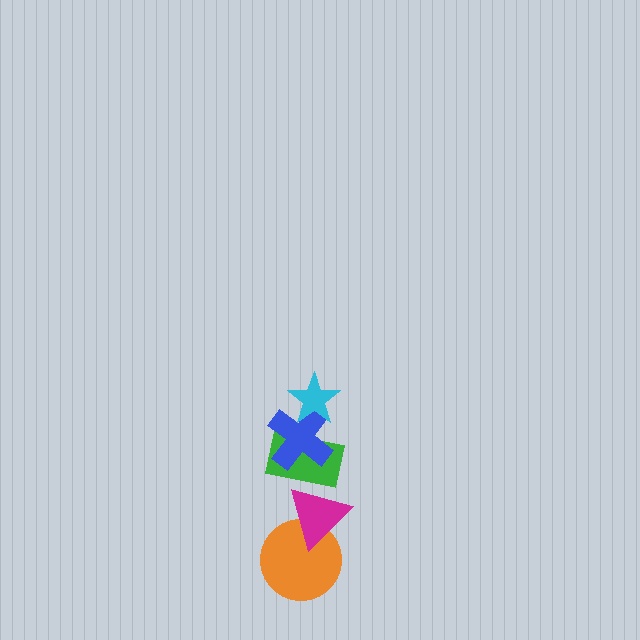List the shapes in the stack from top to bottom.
From top to bottom: the cyan star, the blue cross, the green rectangle, the magenta triangle, the orange circle.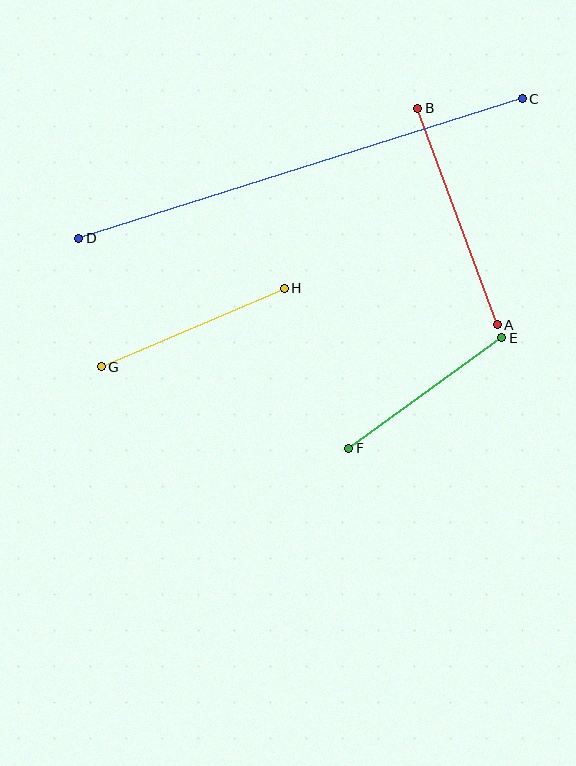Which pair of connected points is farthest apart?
Points C and D are farthest apart.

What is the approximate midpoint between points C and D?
The midpoint is at approximately (300, 169) pixels.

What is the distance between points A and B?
The distance is approximately 230 pixels.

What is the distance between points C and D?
The distance is approximately 465 pixels.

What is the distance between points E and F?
The distance is approximately 189 pixels.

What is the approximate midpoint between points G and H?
The midpoint is at approximately (193, 328) pixels.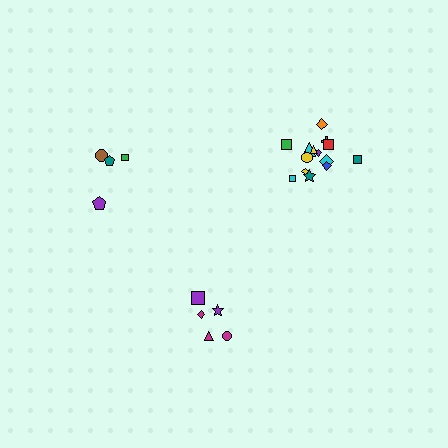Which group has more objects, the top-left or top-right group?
The top-right group.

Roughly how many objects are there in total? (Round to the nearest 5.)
Roughly 25 objects in total.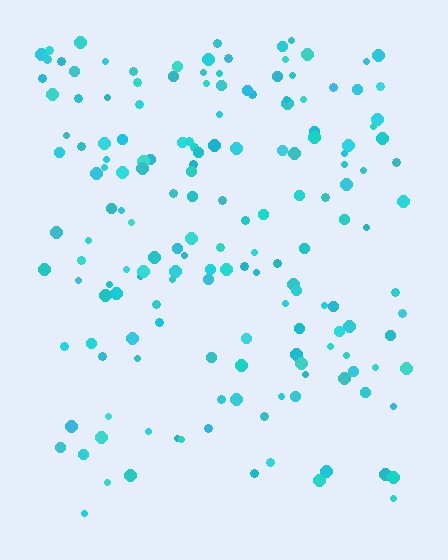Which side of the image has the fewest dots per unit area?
The bottom.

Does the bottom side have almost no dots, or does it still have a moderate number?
Still a moderate number, just noticeably fewer than the top.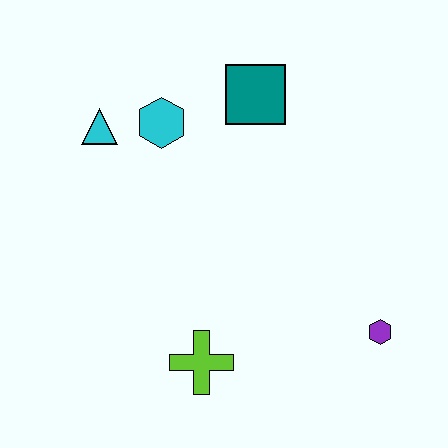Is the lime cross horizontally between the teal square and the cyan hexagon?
Yes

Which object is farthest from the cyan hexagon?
The purple hexagon is farthest from the cyan hexagon.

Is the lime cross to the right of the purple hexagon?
No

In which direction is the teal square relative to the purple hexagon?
The teal square is above the purple hexagon.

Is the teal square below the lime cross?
No